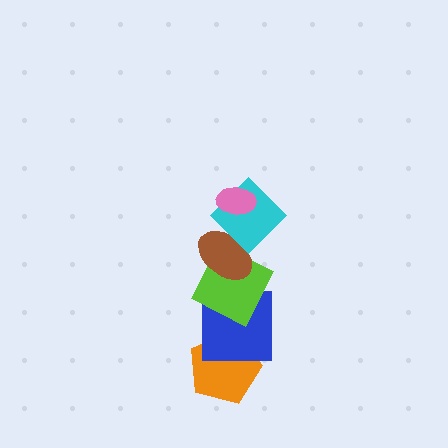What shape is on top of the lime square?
The brown ellipse is on top of the lime square.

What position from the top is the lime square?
The lime square is 4th from the top.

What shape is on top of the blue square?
The lime square is on top of the blue square.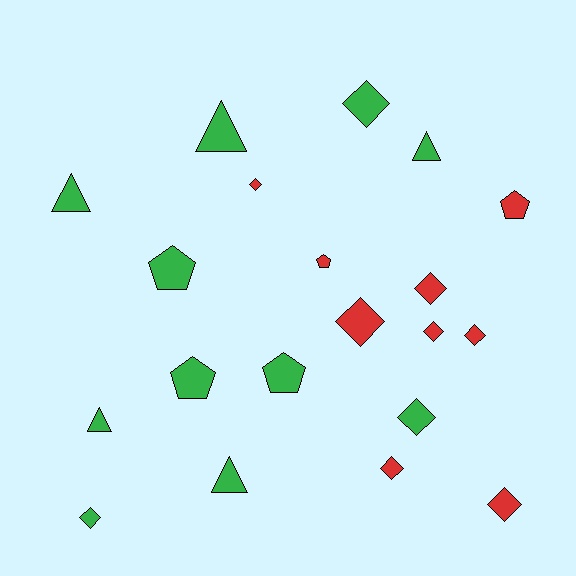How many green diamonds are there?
There are 3 green diamonds.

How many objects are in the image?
There are 20 objects.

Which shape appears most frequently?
Diamond, with 10 objects.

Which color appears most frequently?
Green, with 11 objects.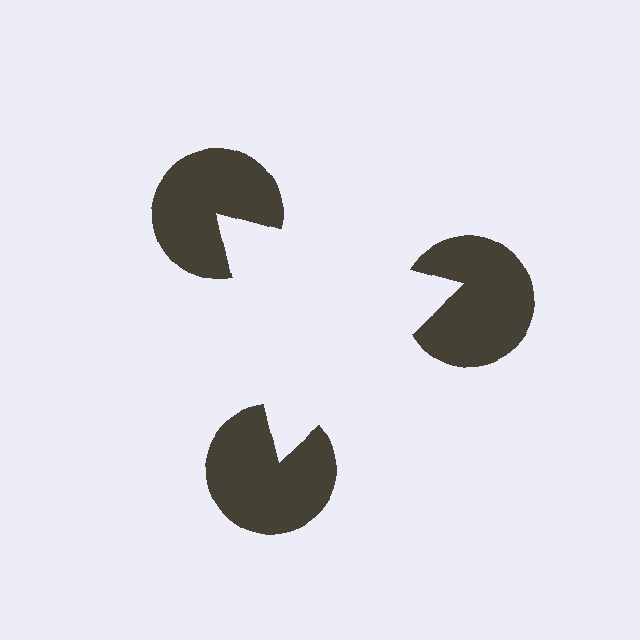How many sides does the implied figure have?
3 sides.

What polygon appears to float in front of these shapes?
An illusory triangle — its edges are inferred from the aligned wedge cuts in the pac-man discs, not physically drawn.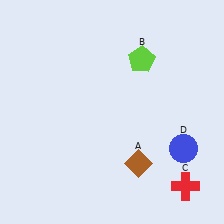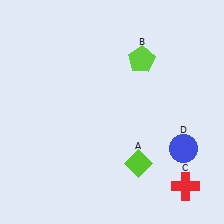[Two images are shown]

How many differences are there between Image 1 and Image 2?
There is 1 difference between the two images.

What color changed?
The diamond (A) changed from brown in Image 1 to lime in Image 2.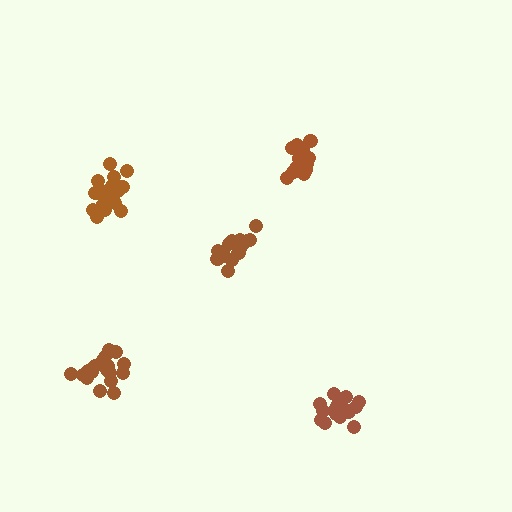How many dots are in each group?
Group 1: 15 dots, Group 2: 16 dots, Group 3: 20 dots, Group 4: 16 dots, Group 5: 19 dots (86 total).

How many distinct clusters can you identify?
There are 5 distinct clusters.